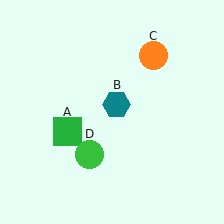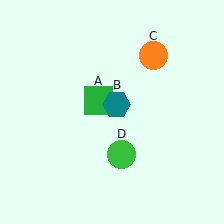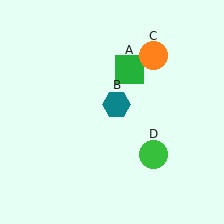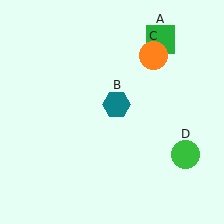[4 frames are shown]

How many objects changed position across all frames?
2 objects changed position: green square (object A), green circle (object D).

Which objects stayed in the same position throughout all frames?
Teal hexagon (object B) and orange circle (object C) remained stationary.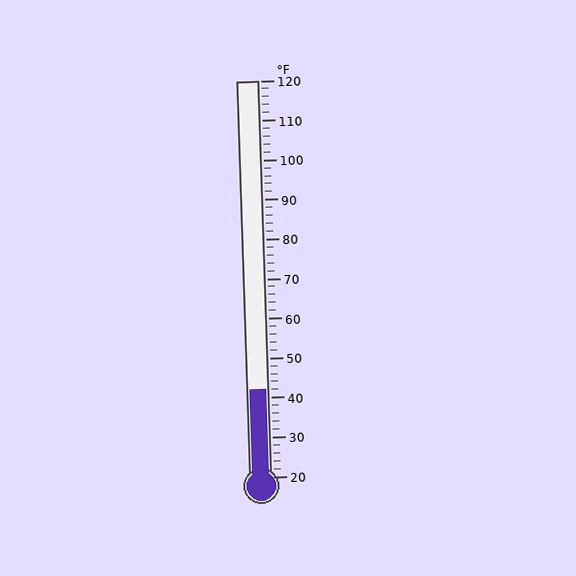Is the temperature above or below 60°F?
The temperature is below 60°F.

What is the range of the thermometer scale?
The thermometer scale ranges from 20°F to 120°F.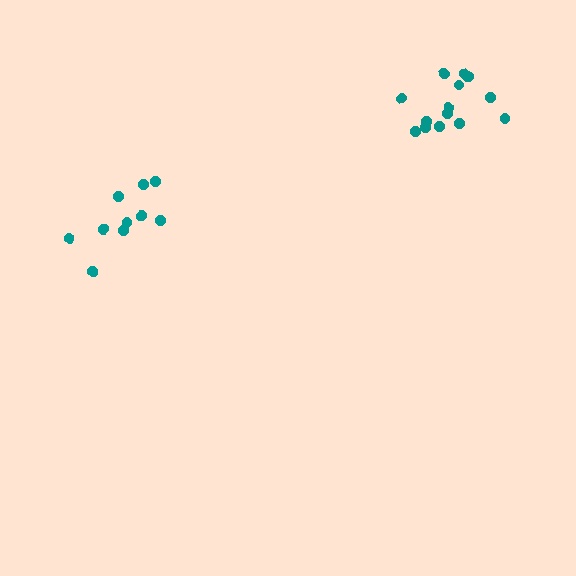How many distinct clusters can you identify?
There are 2 distinct clusters.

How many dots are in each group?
Group 1: 14 dots, Group 2: 10 dots (24 total).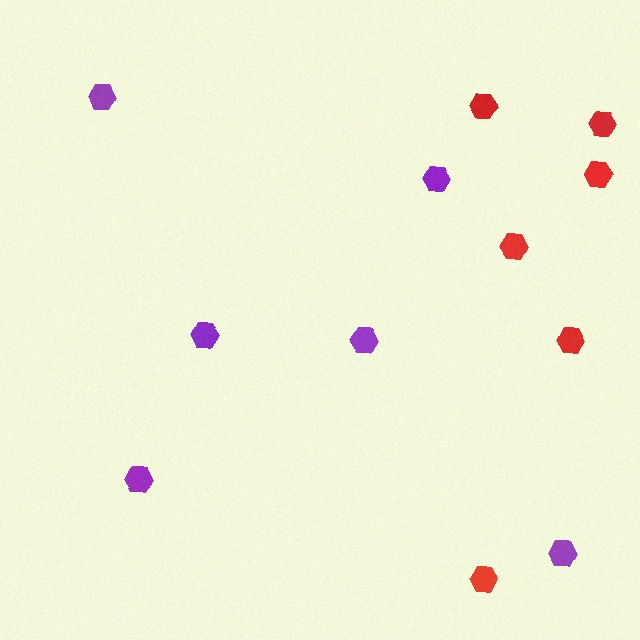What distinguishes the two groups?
There are 2 groups: one group of red hexagons (6) and one group of purple hexagons (6).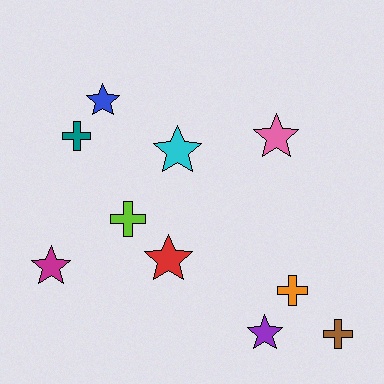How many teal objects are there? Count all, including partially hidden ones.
There is 1 teal object.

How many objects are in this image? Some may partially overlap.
There are 10 objects.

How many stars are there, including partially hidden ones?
There are 6 stars.